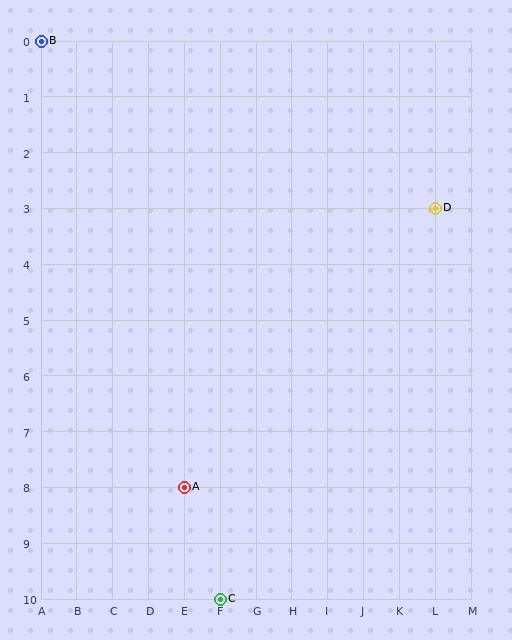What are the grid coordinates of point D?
Point D is at grid coordinates (L, 3).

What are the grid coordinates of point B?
Point B is at grid coordinates (A, 0).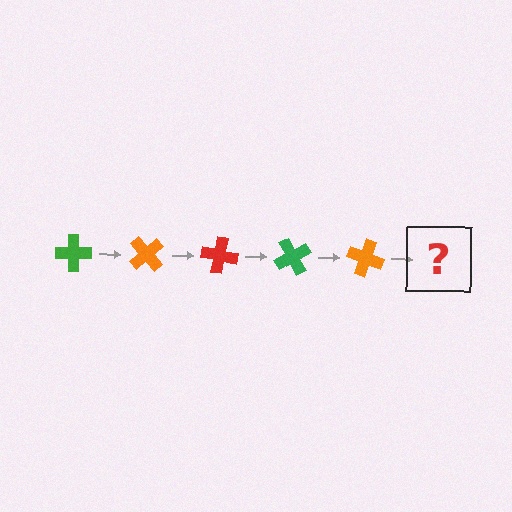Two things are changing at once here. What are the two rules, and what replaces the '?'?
The two rules are that it rotates 50 degrees each step and the color cycles through green, orange, and red. The '?' should be a red cross, rotated 250 degrees from the start.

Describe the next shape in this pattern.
It should be a red cross, rotated 250 degrees from the start.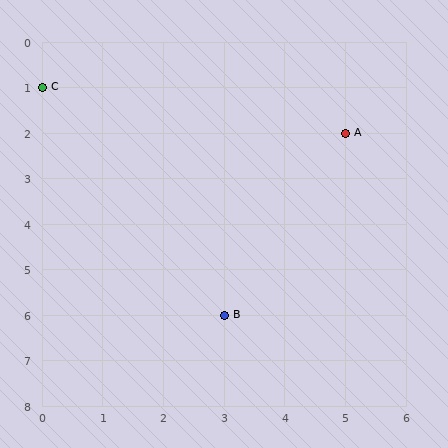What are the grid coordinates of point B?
Point B is at grid coordinates (3, 6).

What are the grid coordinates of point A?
Point A is at grid coordinates (5, 2).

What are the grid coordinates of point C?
Point C is at grid coordinates (0, 1).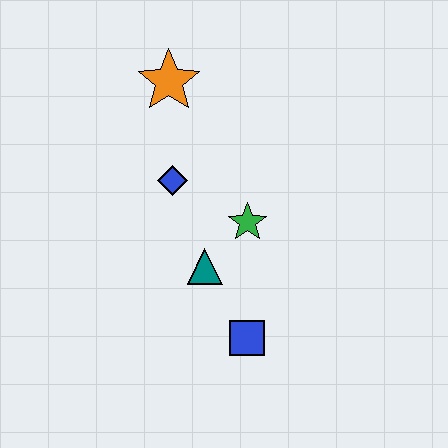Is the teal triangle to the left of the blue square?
Yes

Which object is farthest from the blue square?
The orange star is farthest from the blue square.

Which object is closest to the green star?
The teal triangle is closest to the green star.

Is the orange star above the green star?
Yes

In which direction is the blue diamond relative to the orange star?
The blue diamond is below the orange star.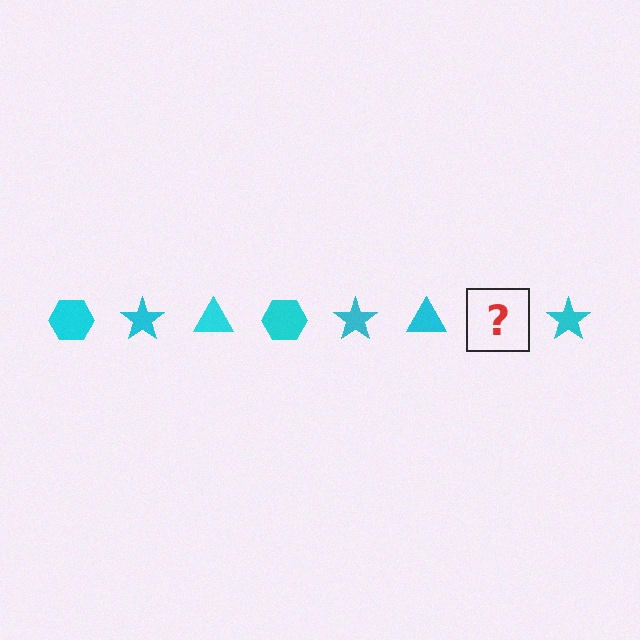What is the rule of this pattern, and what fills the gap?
The rule is that the pattern cycles through hexagon, star, triangle shapes in cyan. The gap should be filled with a cyan hexagon.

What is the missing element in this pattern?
The missing element is a cyan hexagon.